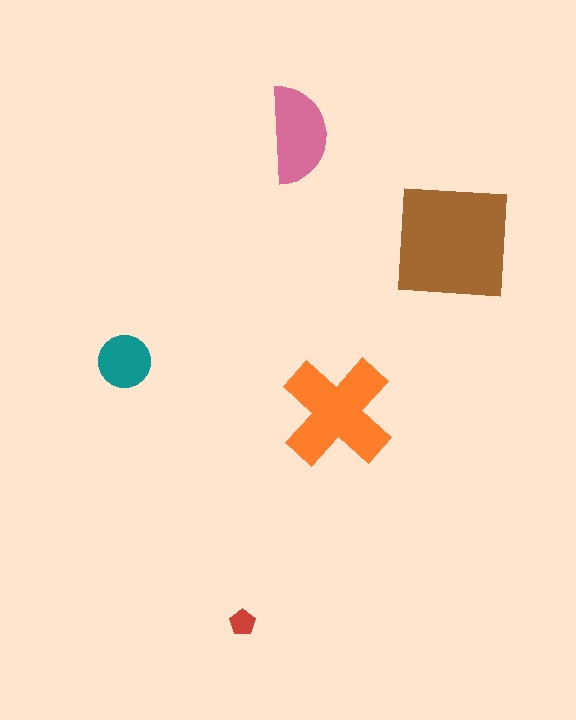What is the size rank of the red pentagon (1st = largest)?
5th.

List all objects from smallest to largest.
The red pentagon, the teal circle, the pink semicircle, the orange cross, the brown square.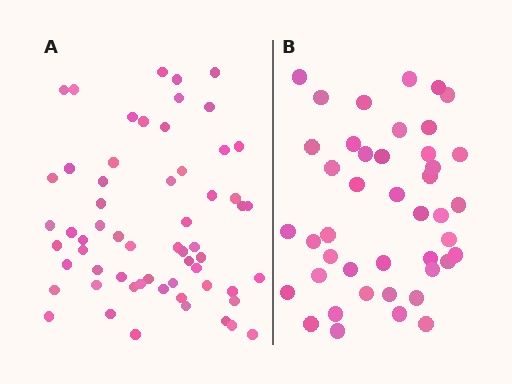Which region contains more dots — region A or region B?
Region A (the left region) has more dots.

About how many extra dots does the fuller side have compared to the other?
Region A has approximately 15 more dots than region B.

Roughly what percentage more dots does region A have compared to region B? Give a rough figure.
About 40% more.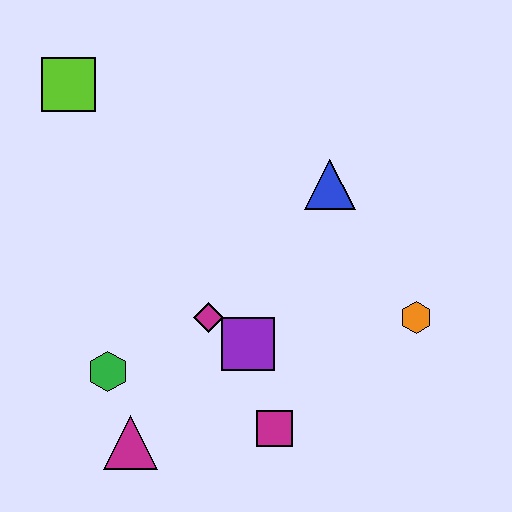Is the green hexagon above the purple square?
No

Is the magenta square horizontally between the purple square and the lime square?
No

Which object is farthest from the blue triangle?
The magenta triangle is farthest from the blue triangle.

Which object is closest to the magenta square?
The purple square is closest to the magenta square.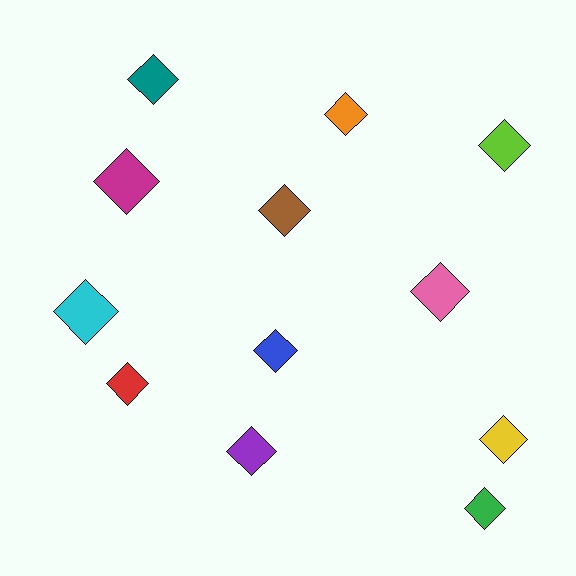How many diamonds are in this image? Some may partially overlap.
There are 12 diamonds.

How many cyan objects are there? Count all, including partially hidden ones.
There is 1 cyan object.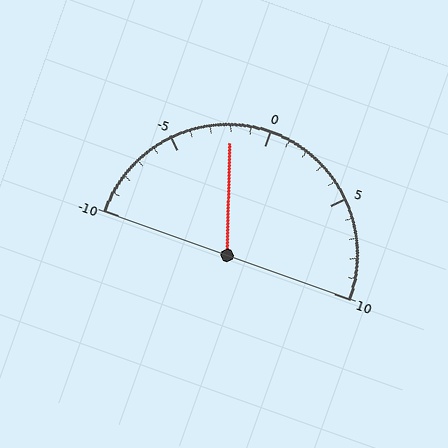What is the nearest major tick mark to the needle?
The nearest major tick mark is 0.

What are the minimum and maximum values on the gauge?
The gauge ranges from -10 to 10.